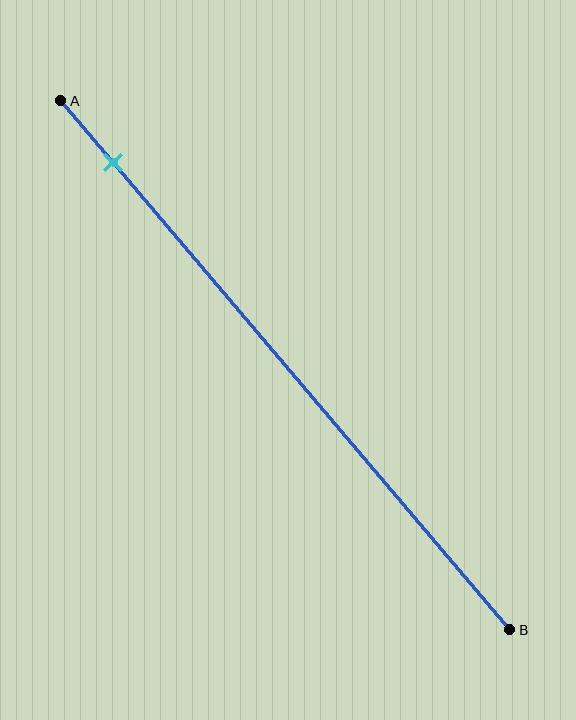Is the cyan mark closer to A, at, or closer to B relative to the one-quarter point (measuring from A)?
The cyan mark is closer to point A than the one-quarter point of segment AB.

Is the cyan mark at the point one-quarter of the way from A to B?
No, the mark is at about 10% from A, not at the 25% one-quarter point.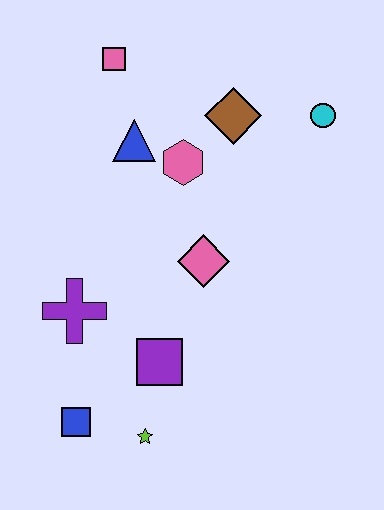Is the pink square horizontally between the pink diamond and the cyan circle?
No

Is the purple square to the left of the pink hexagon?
Yes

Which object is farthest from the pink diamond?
The pink square is farthest from the pink diamond.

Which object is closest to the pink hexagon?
The blue triangle is closest to the pink hexagon.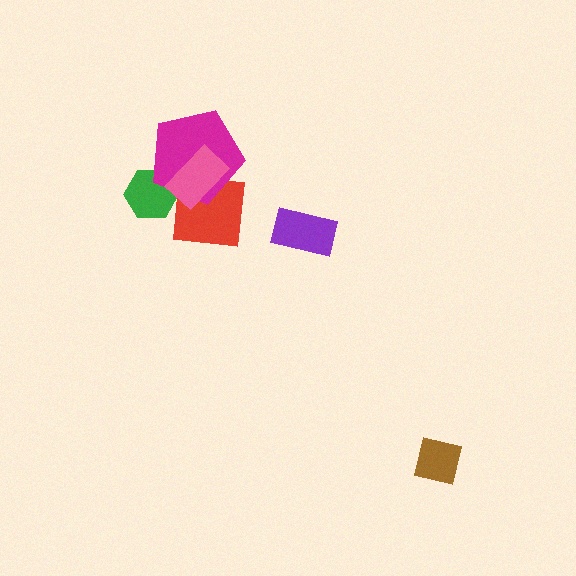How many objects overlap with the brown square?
0 objects overlap with the brown square.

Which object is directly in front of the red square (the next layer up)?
The magenta pentagon is directly in front of the red square.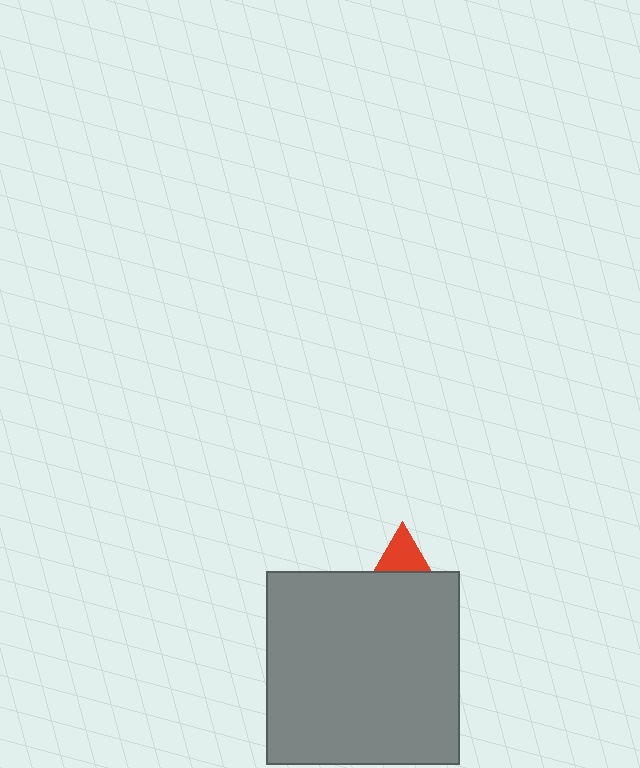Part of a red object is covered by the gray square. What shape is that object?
It is a triangle.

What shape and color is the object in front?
The object in front is a gray square.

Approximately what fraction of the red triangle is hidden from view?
Roughly 67% of the red triangle is hidden behind the gray square.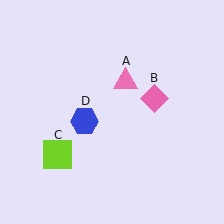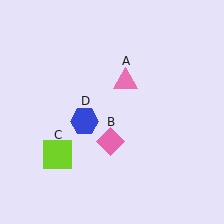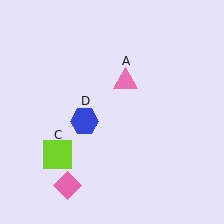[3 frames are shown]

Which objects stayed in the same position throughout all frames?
Pink triangle (object A) and lime square (object C) and blue hexagon (object D) remained stationary.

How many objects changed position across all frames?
1 object changed position: pink diamond (object B).